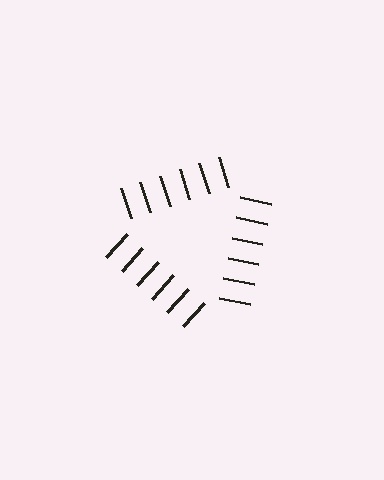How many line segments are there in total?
18 — 6 along each of the 3 edges.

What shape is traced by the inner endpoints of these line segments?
An illusory triangle — the line segments terminate on its edges but no continuous stroke is drawn.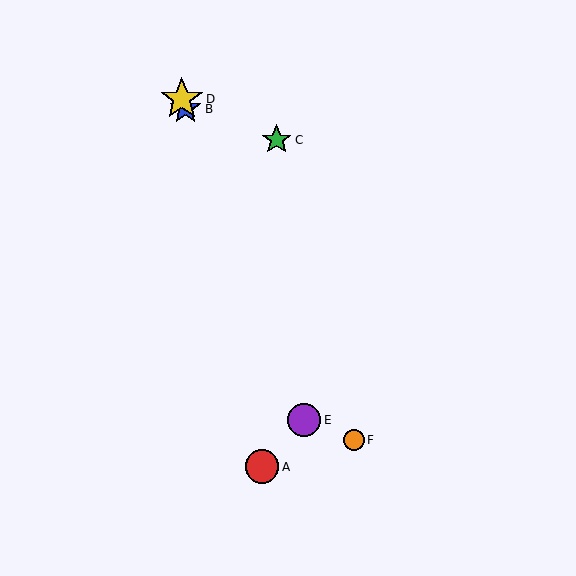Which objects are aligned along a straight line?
Objects B, D, E are aligned along a straight line.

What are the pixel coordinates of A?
Object A is at (262, 467).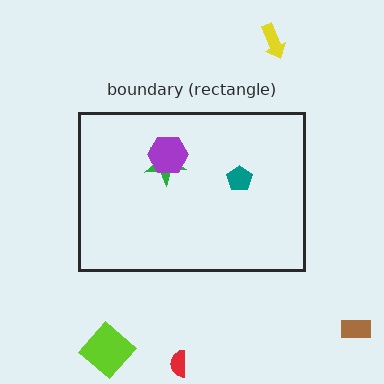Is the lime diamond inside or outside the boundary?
Outside.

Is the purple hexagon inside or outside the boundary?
Inside.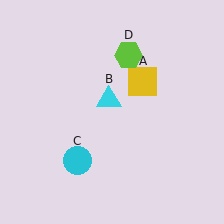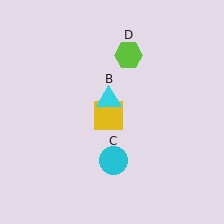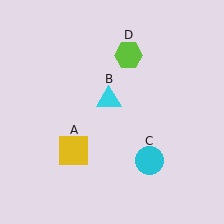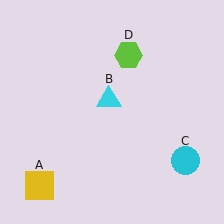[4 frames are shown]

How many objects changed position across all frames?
2 objects changed position: yellow square (object A), cyan circle (object C).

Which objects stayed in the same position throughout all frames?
Cyan triangle (object B) and lime hexagon (object D) remained stationary.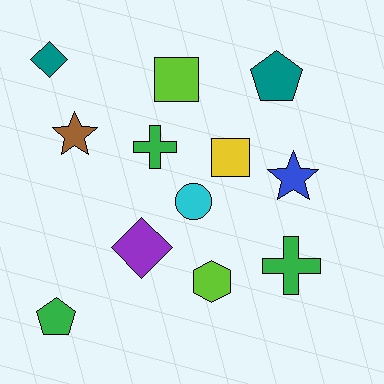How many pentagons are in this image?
There are 2 pentagons.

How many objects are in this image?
There are 12 objects.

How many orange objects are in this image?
There are no orange objects.